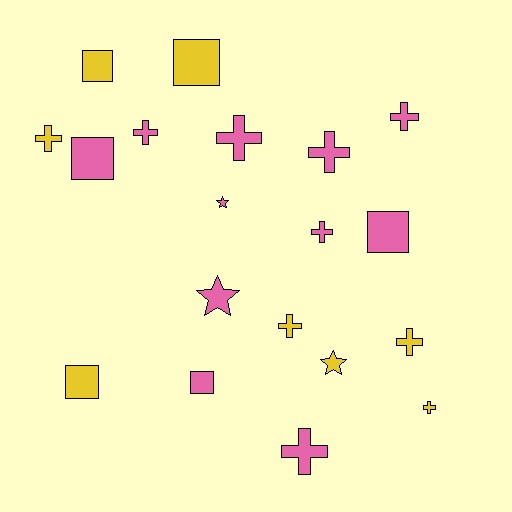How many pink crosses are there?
There are 6 pink crosses.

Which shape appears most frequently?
Cross, with 10 objects.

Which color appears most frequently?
Pink, with 11 objects.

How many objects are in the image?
There are 19 objects.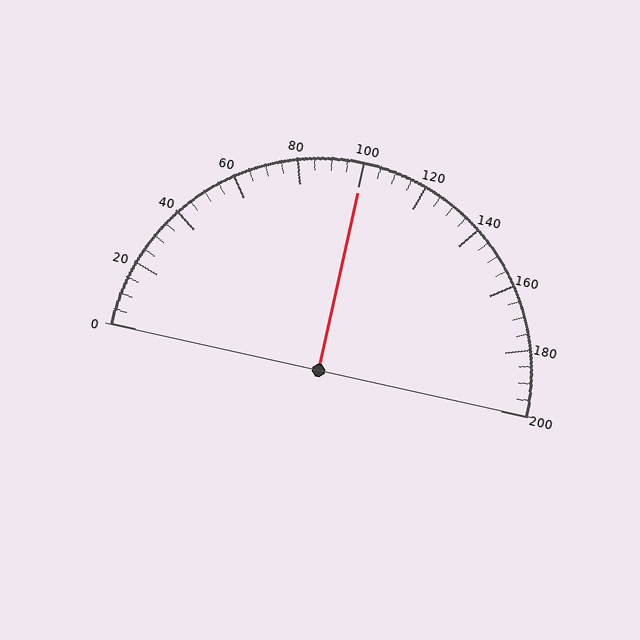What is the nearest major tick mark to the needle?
The nearest major tick mark is 100.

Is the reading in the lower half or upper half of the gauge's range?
The reading is in the upper half of the range (0 to 200).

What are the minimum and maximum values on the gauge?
The gauge ranges from 0 to 200.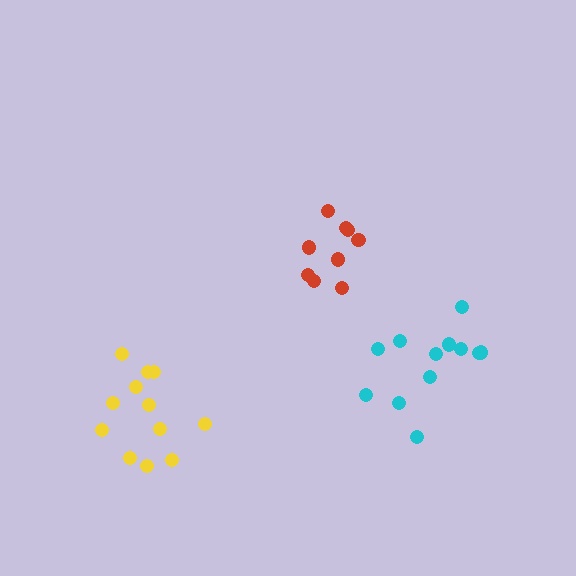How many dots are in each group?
Group 1: 12 dots, Group 2: 9 dots, Group 3: 12 dots (33 total).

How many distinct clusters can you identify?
There are 3 distinct clusters.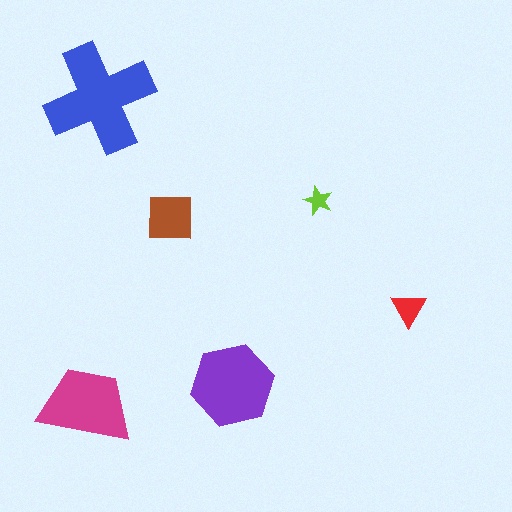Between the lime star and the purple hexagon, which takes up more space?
The purple hexagon.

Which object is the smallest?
The lime star.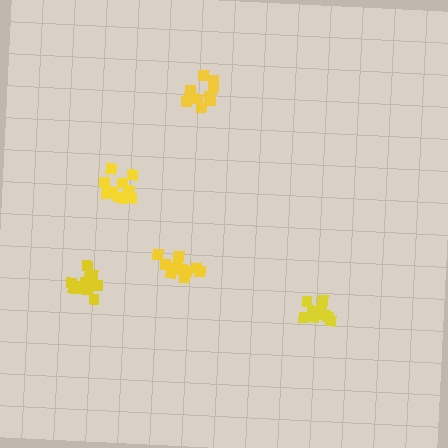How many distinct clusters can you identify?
There are 5 distinct clusters.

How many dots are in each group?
Group 1: 11 dots, Group 2: 11 dots, Group 3: 12 dots, Group 4: 11 dots, Group 5: 14 dots (59 total).